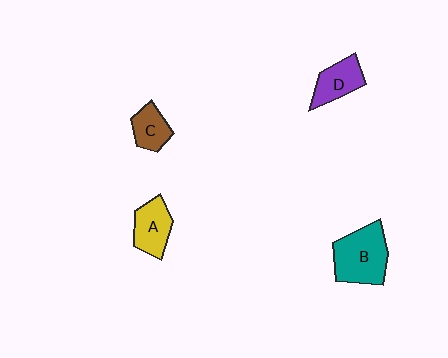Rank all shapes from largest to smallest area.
From largest to smallest: B (teal), A (yellow), D (purple), C (brown).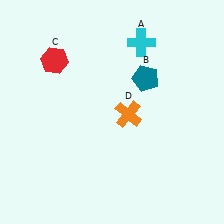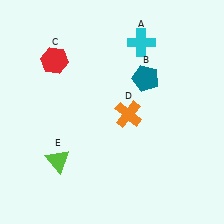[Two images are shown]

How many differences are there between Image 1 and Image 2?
There is 1 difference between the two images.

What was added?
A lime triangle (E) was added in Image 2.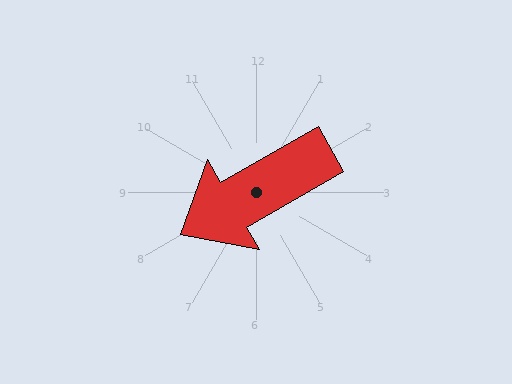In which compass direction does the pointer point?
Southwest.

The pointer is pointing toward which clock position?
Roughly 8 o'clock.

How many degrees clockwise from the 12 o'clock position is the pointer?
Approximately 240 degrees.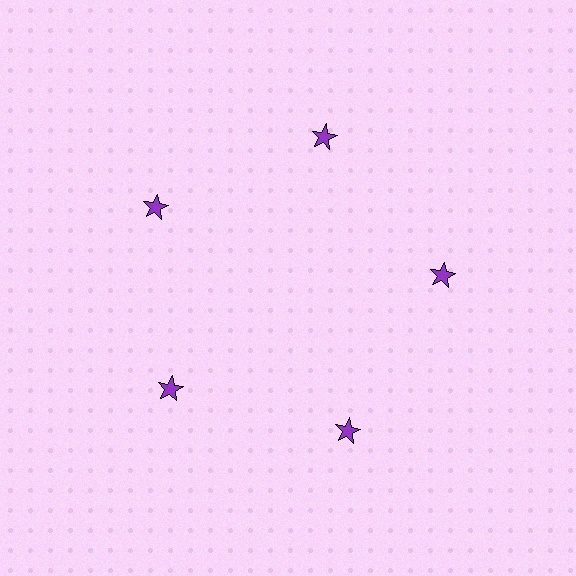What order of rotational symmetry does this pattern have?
This pattern has 5-fold rotational symmetry.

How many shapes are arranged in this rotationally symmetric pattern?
There are 5 shapes, arranged in 5 groups of 1.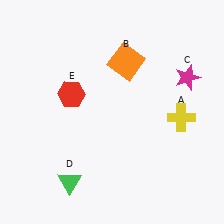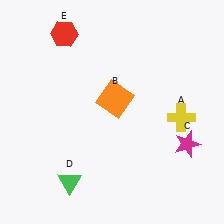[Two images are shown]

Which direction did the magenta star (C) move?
The magenta star (C) moved down.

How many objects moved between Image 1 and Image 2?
3 objects moved between the two images.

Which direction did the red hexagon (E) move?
The red hexagon (E) moved up.